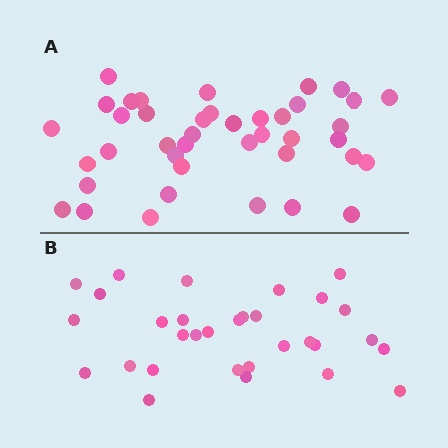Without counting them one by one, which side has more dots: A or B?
Region A (the top region) has more dots.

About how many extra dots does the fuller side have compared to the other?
Region A has roughly 10 or so more dots than region B.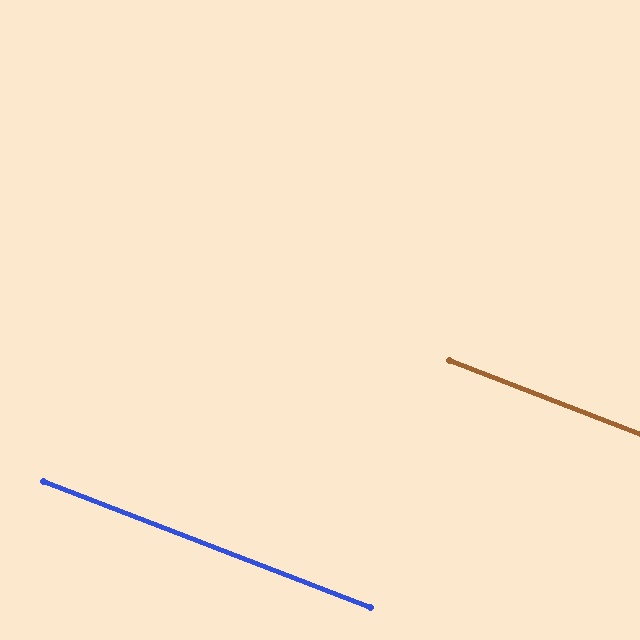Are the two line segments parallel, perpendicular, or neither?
Parallel — their directions differ by only 0.1°.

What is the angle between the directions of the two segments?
Approximately 0 degrees.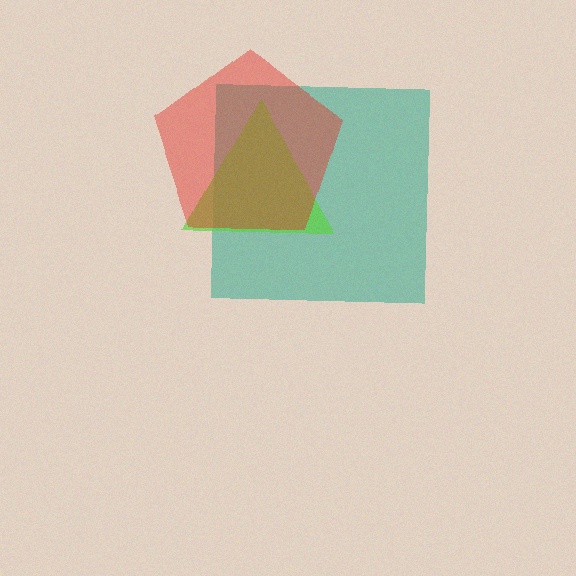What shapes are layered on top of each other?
The layered shapes are: a teal square, a lime triangle, a red pentagon.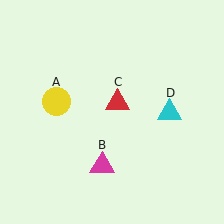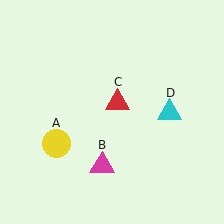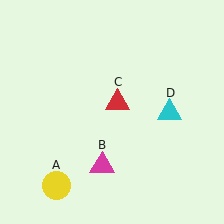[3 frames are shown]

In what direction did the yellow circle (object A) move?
The yellow circle (object A) moved down.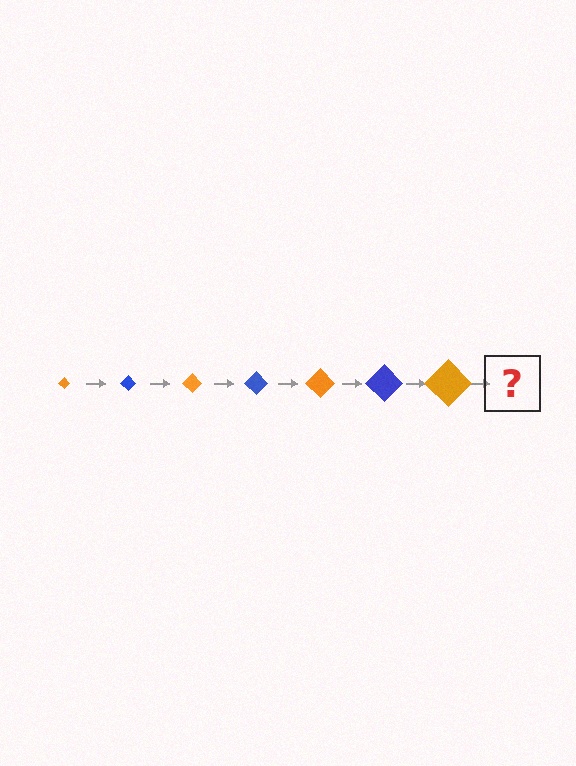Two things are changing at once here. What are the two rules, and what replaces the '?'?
The two rules are that the diamond grows larger each step and the color cycles through orange and blue. The '?' should be a blue diamond, larger than the previous one.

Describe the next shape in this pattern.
It should be a blue diamond, larger than the previous one.